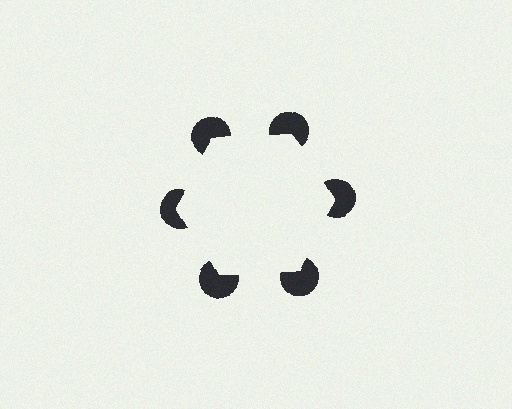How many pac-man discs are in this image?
There are 6 — one at each vertex of the illusory hexagon.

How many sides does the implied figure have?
6 sides.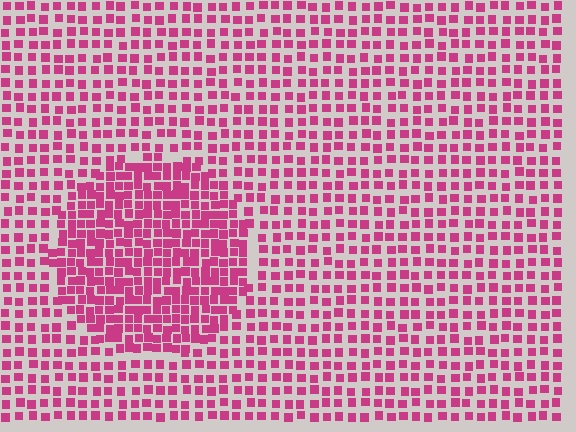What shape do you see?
I see a circle.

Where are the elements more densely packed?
The elements are more densely packed inside the circle boundary.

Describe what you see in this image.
The image contains small magenta elements arranged at two different densities. A circle-shaped region is visible where the elements are more densely packed than the surrounding area.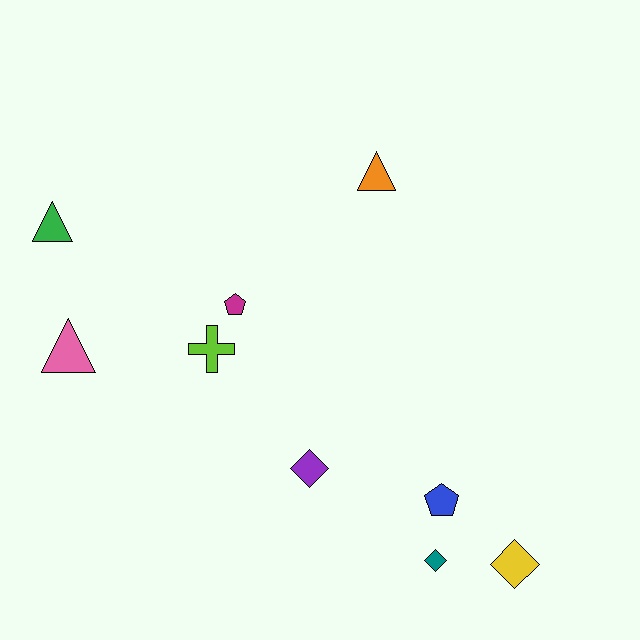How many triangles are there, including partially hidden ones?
There are 3 triangles.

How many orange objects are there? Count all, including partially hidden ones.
There is 1 orange object.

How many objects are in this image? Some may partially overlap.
There are 9 objects.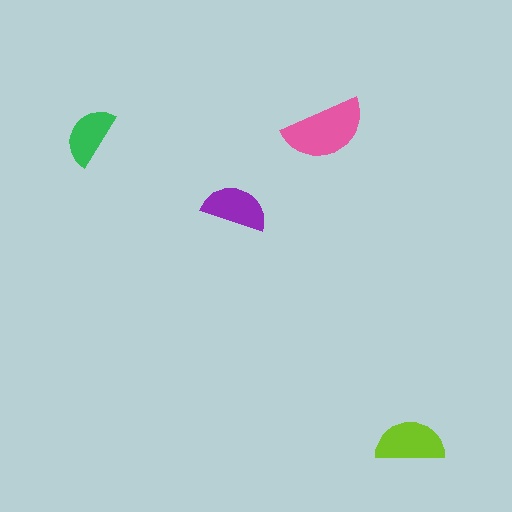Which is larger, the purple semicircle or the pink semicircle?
The pink one.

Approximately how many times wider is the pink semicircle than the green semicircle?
About 1.5 times wider.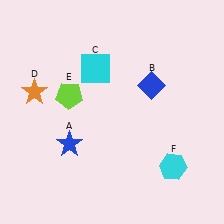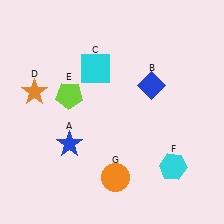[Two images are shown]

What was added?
An orange circle (G) was added in Image 2.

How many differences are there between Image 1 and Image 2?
There is 1 difference between the two images.